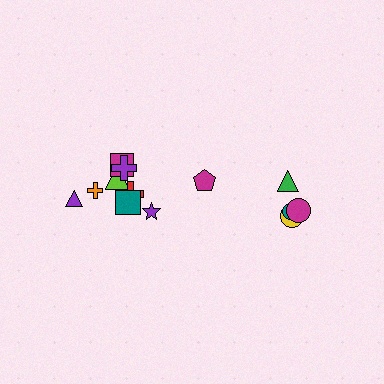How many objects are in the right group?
There are 5 objects.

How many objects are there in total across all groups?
There are 13 objects.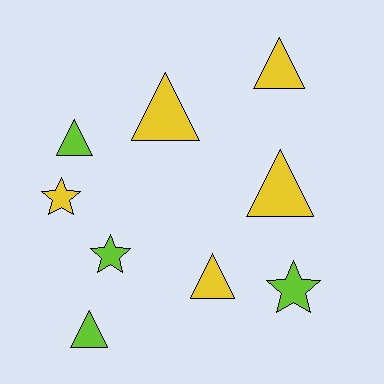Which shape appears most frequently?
Triangle, with 6 objects.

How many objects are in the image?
There are 9 objects.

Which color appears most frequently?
Yellow, with 5 objects.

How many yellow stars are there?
There is 1 yellow star.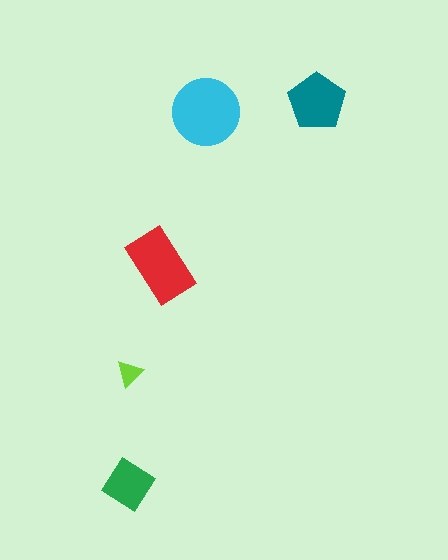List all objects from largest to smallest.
The cyan circle, the red rectangle, the teal pentagon, the green diamond, the lime triangle.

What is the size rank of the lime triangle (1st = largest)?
5th.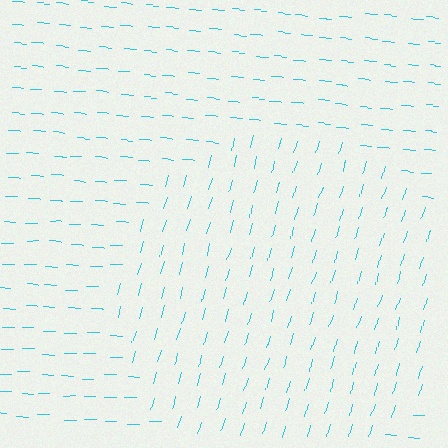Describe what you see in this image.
The image is filled with small cyan line segments. A circle region in the image has lines oriented differently from the surrounding lines, creating a visible texture boundary.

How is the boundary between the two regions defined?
The boundary is defined purely by a change in line orientation (approximately 77 degrees difference). All lines are the same color and thickness.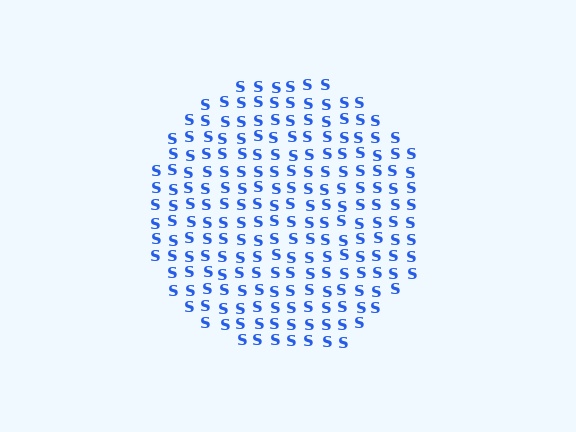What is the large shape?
The large shape is a circle.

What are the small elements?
The small elements are letter S's.